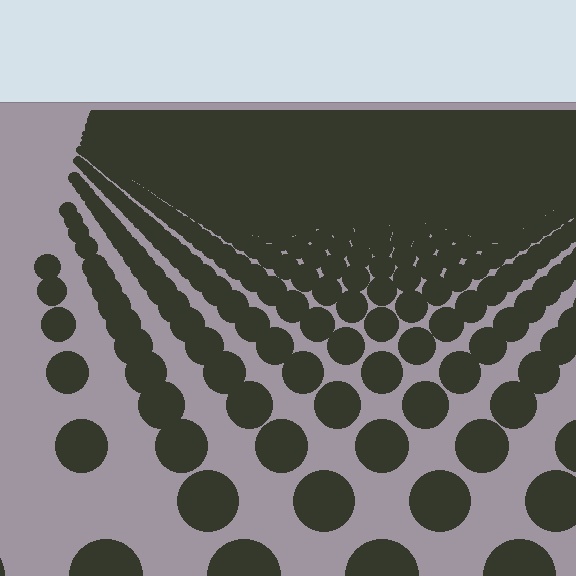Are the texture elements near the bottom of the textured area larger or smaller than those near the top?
Larger. Near the bottom, elements are closer to the viewer and appear at a bigger on-screen size.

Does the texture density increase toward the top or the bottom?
Density increases toward the top.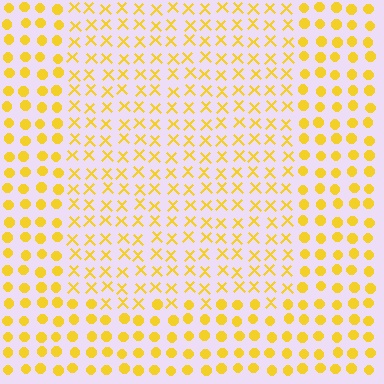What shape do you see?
I see a rectangle.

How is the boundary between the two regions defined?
The boundary is defined by a change in element shape: X marks inside vs. circles outside. All elements share the same color and spacing.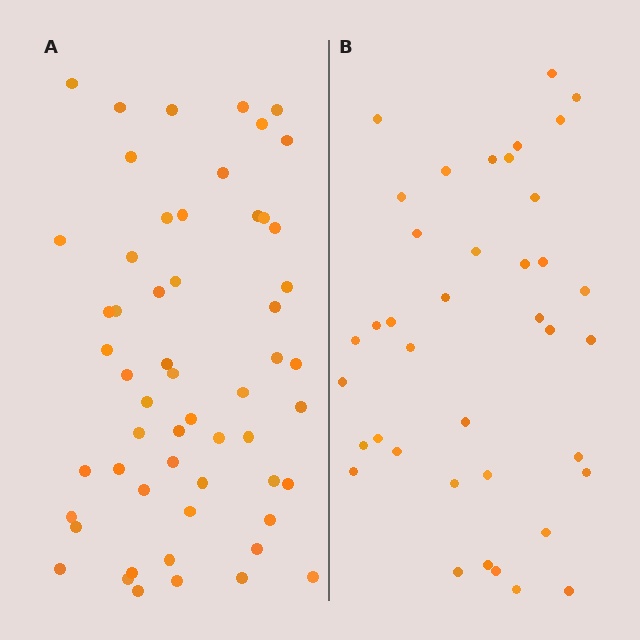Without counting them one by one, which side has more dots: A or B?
Region A (the left region) has more dots.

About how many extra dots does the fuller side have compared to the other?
Region A has approximately 15 more dots than region B.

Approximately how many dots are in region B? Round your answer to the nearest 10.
About 40 dots. (The exact count is 39, which rounds to 40.)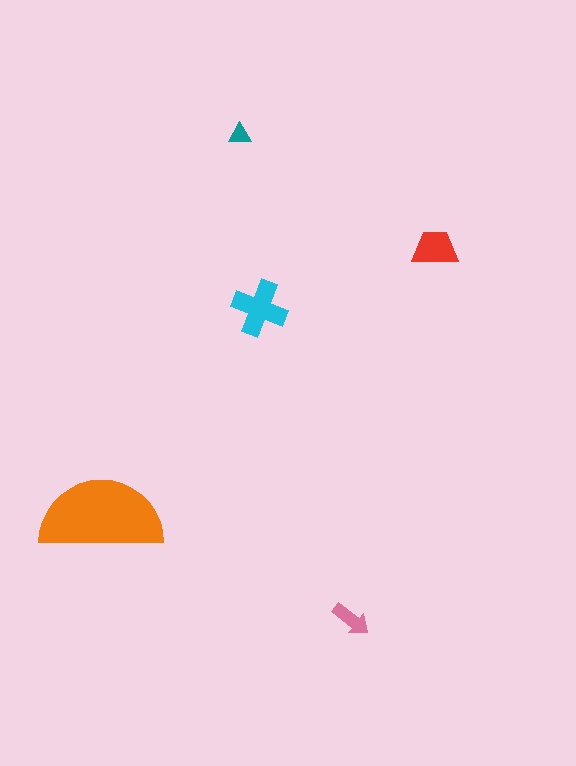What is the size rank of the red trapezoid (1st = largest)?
3rd.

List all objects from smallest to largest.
The teal triangle, the pink arrow, the red trapezoid, the cyan cross, the orange semicircle.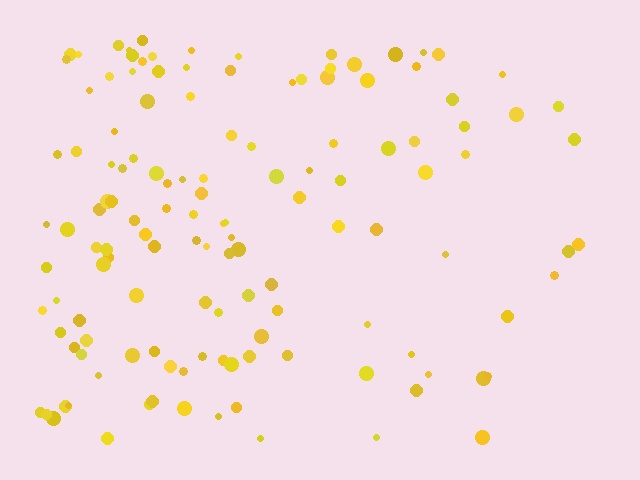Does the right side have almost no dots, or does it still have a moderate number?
Still a moderate number, just noticeably fewer than the left.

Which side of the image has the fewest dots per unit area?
The right.